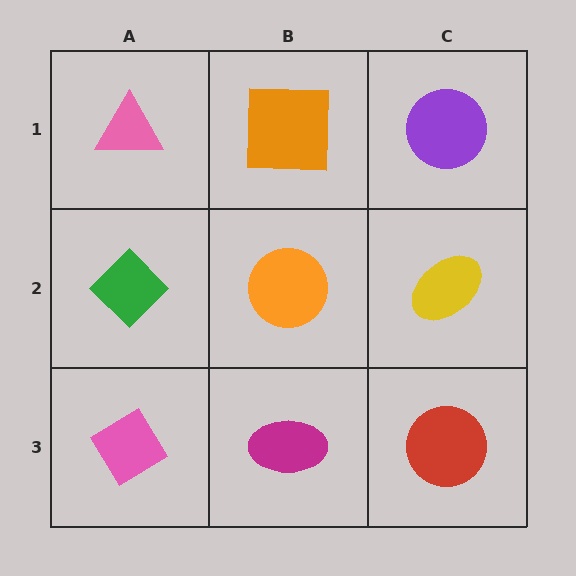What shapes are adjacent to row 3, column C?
A yellow ellipse (row 2, column C), a magenta ellipse (row 3, column B).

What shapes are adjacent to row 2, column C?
A purple circle (row 1, column C), a red circle (row 3, column C), an orange circle (row 2, column B).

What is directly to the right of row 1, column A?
An orange square.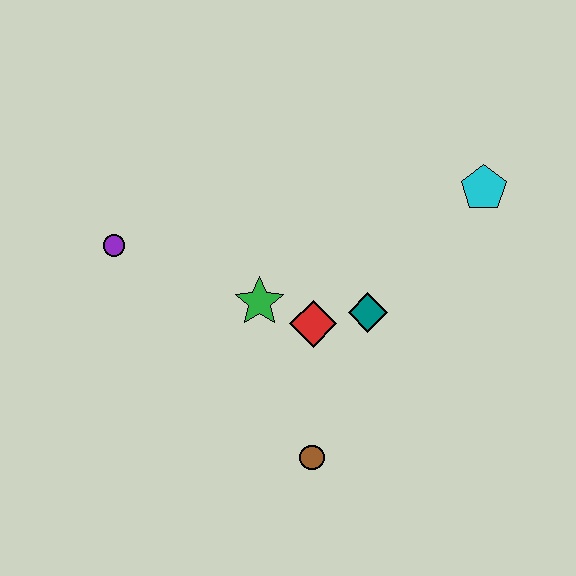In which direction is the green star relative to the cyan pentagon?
The green star is to the left of the cyan pentagon.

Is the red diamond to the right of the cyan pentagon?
No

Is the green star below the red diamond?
No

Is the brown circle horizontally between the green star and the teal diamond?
Yes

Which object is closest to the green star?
The red diamond is closest to the green star.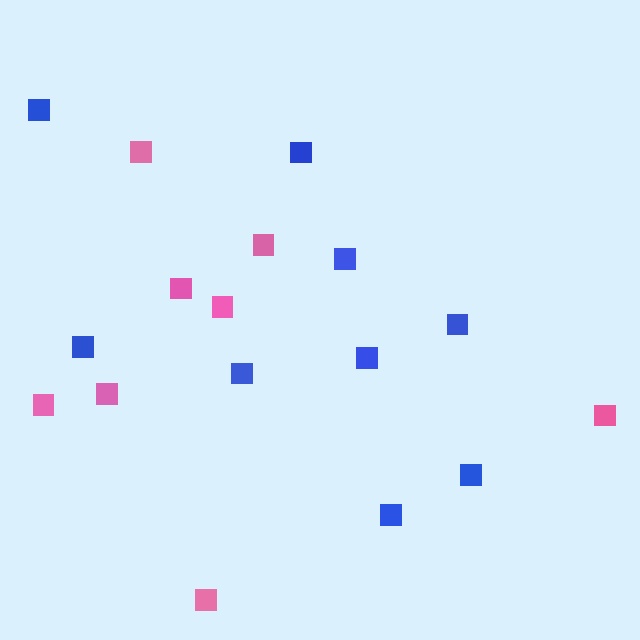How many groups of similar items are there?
There are 2 groups: one group of blue squares (9) and one group of pink squares (8).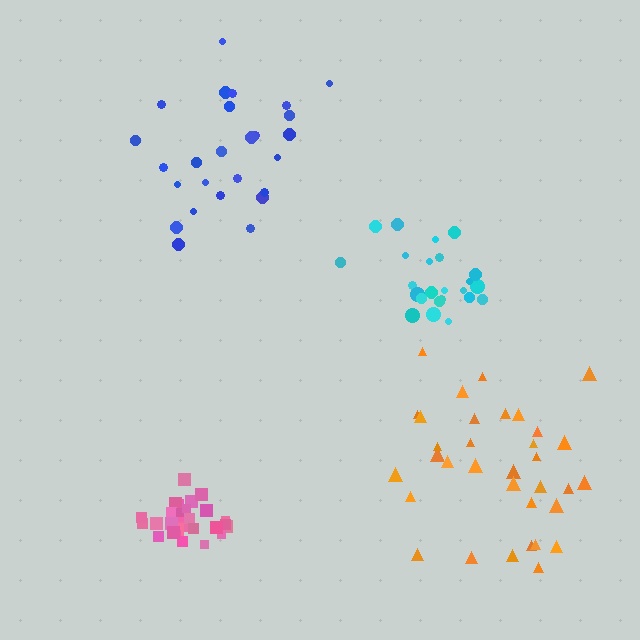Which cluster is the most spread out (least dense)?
Blue.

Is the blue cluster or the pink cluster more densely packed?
Pink.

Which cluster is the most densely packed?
Pink.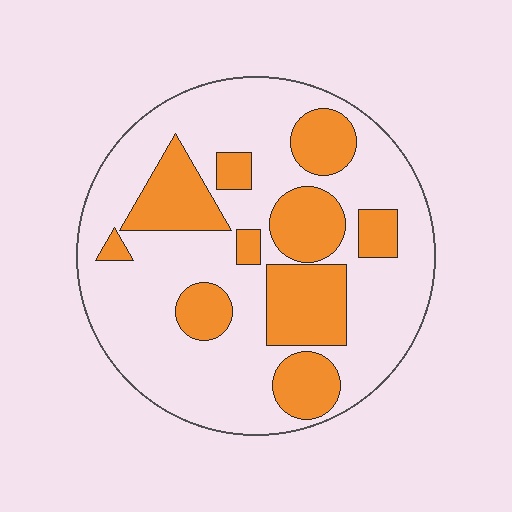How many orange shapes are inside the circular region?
10.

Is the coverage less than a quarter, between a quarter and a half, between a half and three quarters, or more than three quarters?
Between a quarter and a half.